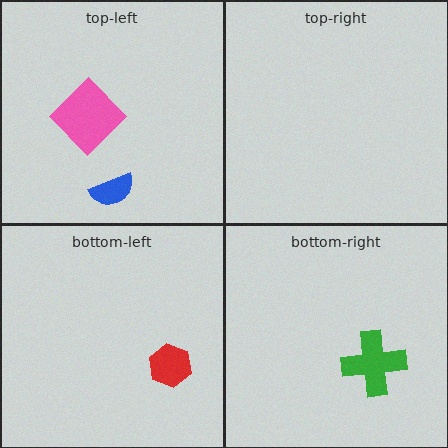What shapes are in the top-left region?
The blue semicircle, the pink diamond.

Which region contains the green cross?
The bottom-right region.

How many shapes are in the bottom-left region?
1.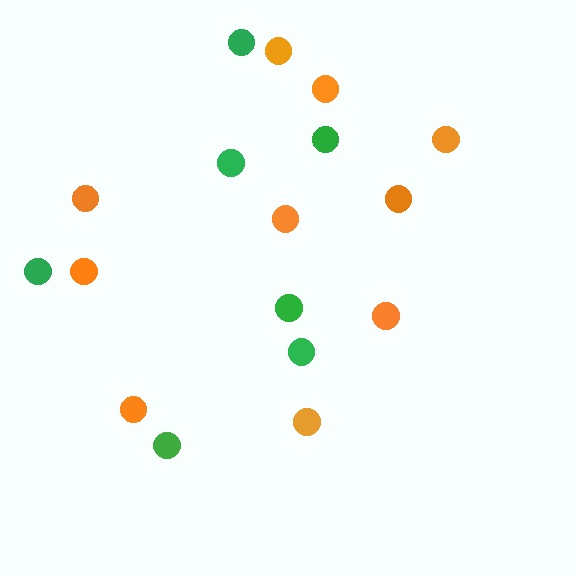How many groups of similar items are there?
There are 2 groups: one group of green circles (7) and one group of orange circles (10).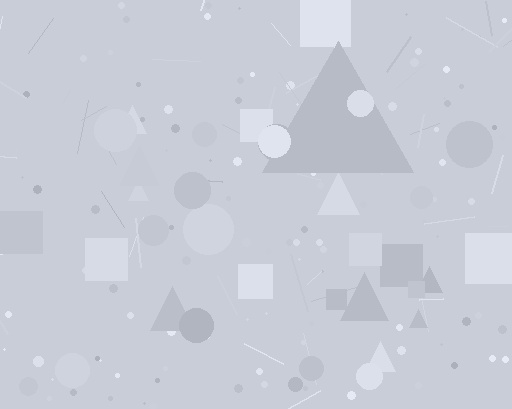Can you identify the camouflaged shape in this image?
The camouflaged shape is a triangle.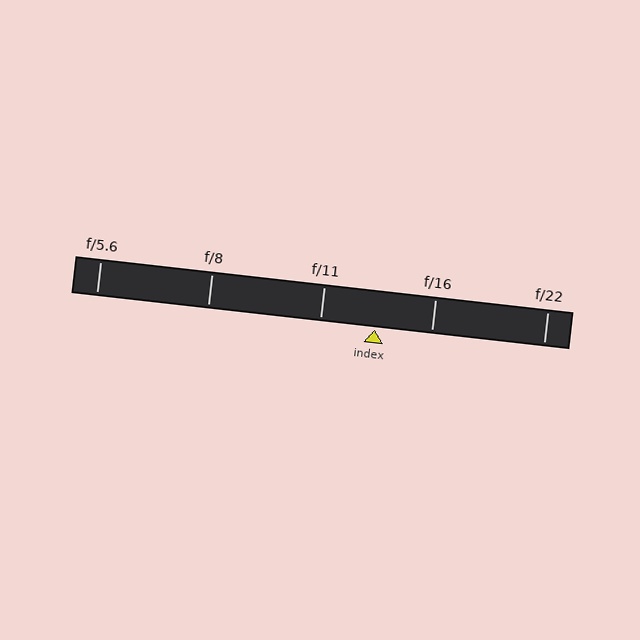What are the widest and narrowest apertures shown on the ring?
The widest aperture shown is f/5.6 and the narrowest is f/22.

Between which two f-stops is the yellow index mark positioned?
The index mark is between f/11 and f/16.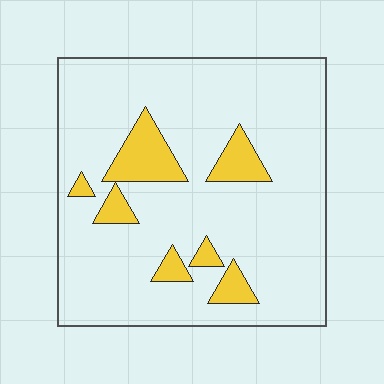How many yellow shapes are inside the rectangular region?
7.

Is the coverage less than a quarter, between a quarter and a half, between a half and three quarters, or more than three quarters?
Less than a quarter.